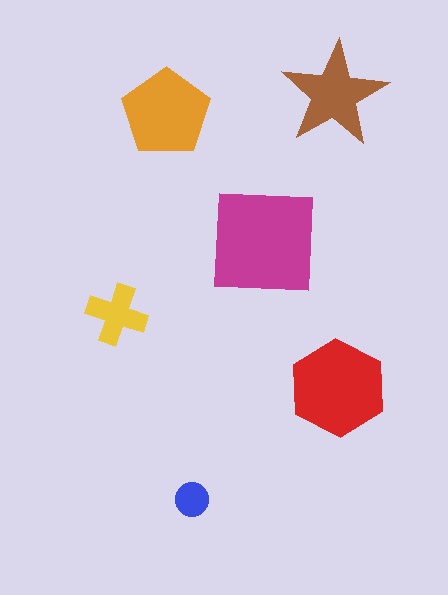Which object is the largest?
The magenta square.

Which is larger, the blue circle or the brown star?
The brown star.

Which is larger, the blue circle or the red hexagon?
The red hexagon.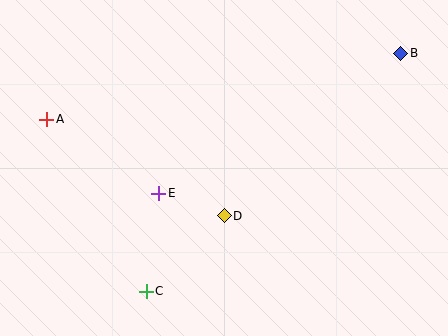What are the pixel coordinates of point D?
Point D is at (224, 216).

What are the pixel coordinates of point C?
Point C is at (146, 291).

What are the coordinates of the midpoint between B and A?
The midpoint between B and A is at (224, 86).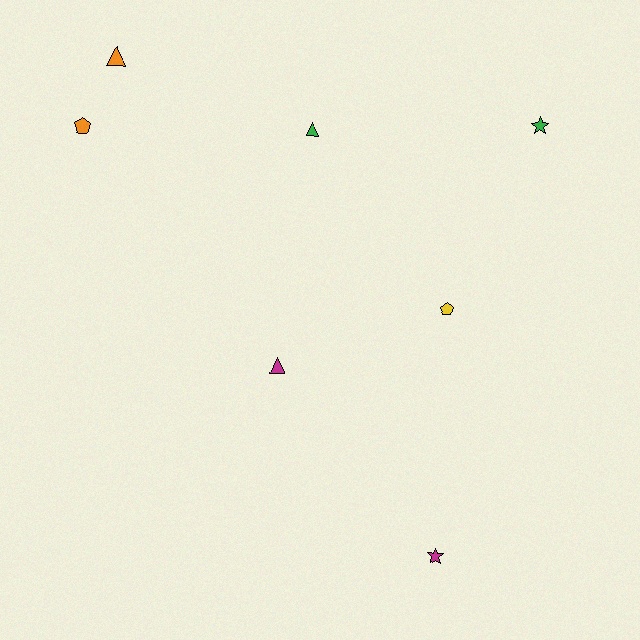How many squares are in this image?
There are no squares.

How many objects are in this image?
There are 7 objects.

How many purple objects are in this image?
There are no purple objects.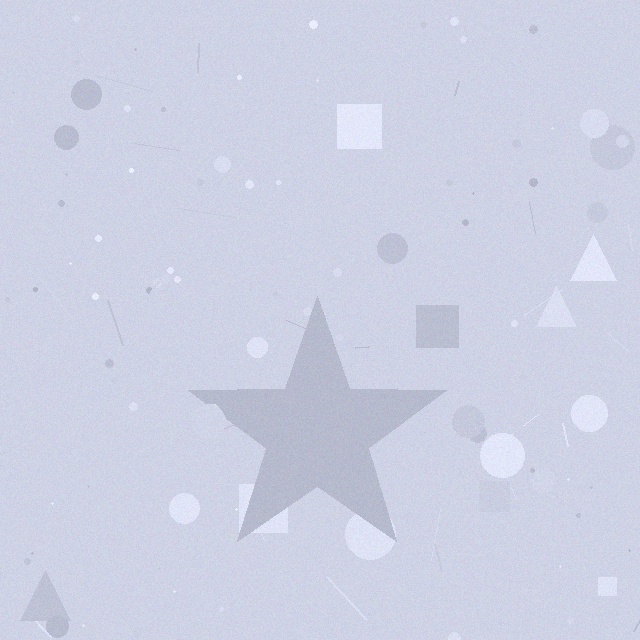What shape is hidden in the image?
A star is hidden in the image.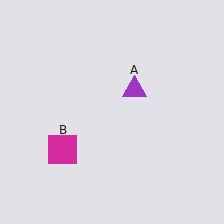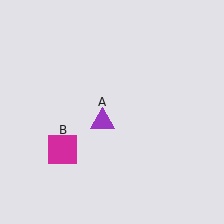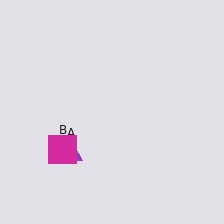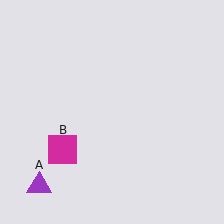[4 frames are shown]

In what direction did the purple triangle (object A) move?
The purple triangle (object A) moved down and to the left.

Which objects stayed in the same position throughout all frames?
Magenta square (object B) remained stationary.